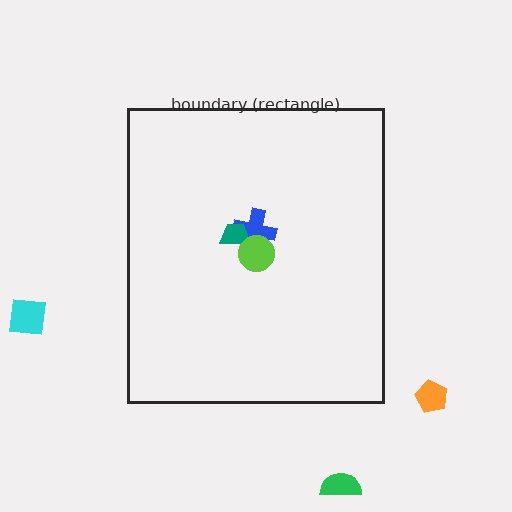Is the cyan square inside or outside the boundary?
Outside.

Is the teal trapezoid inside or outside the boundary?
Inside.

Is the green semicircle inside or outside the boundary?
Outside.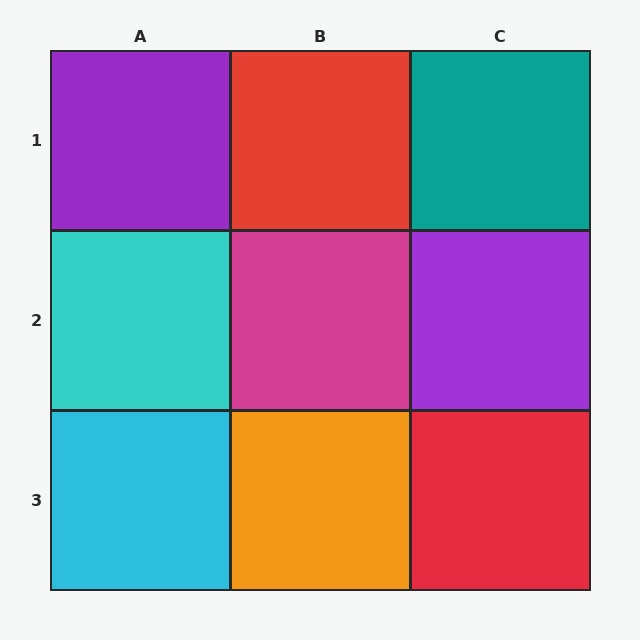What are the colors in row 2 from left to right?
Cyan, magenta, purple.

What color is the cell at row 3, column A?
Cyan.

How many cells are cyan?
2 cells are cyan.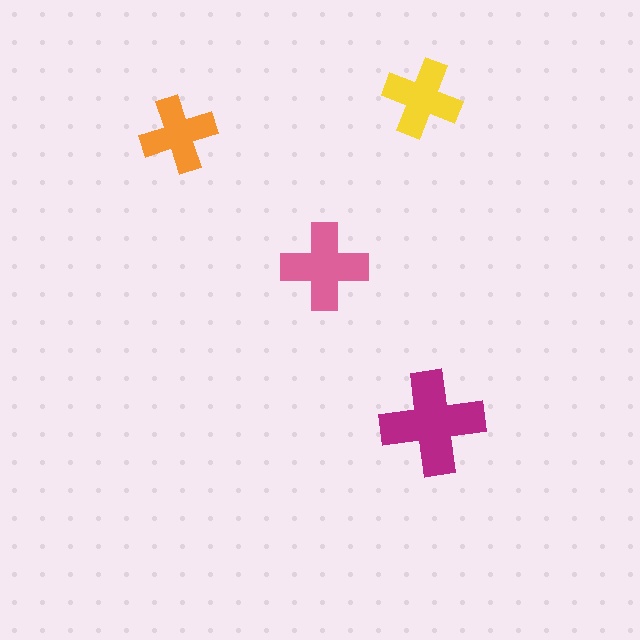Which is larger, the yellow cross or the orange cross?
The yellow one.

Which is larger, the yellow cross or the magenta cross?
The magenta one.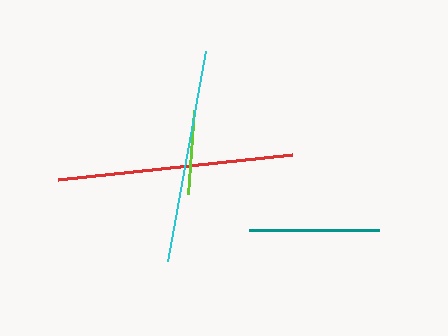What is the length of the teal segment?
The teal segment is approximately 130 pixels long.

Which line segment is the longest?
The red line is the longest at approximately 236 pixels.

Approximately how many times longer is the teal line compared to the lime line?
The teal line is approximately 1.5 times the length of the lime line.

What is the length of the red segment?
The red segment is approximately 236 pixels long.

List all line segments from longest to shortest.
From longest to shortest: red, cyan, teal, lime.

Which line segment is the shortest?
The lime line is the shortest at approximately 84 pixels.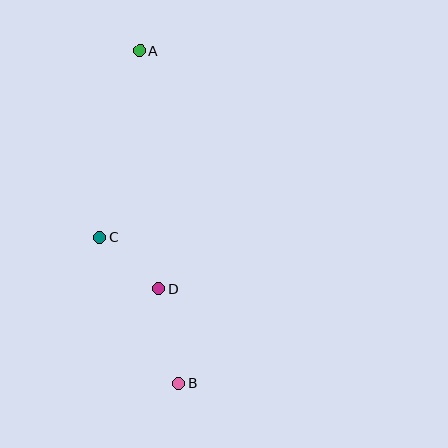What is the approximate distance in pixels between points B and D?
The distance between B and D is approximately 97 pixels.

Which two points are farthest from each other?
Points A and B are farthest from each other.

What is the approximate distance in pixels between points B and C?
The distance between B and C is approximately 166 pixels.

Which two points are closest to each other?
Points C and D are closest to each other.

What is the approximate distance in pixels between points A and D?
The distance between A and D is approximately 239 pixels.